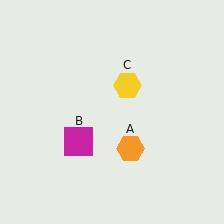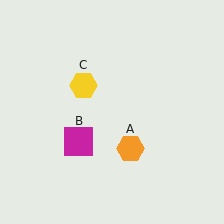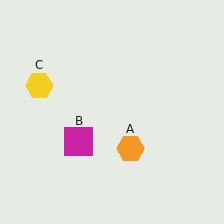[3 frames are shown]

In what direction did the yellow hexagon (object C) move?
The yellow hexagon (object C) moved left.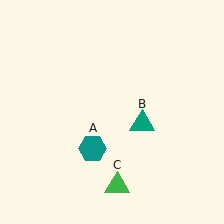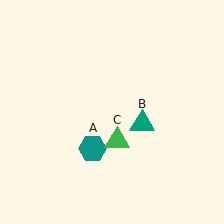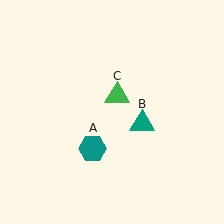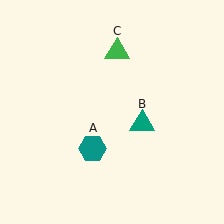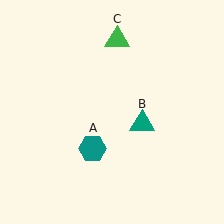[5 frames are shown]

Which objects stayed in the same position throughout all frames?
Teal hexagon (object A) and teal triangle (object B) remained stationary.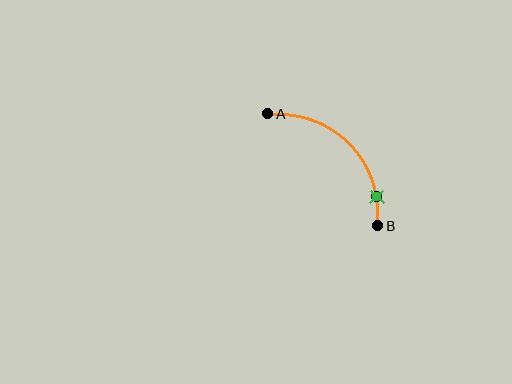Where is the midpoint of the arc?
The arc midpoint is the point on the curve farthest from the straight line joining A and B. It sits above and to the right of that line.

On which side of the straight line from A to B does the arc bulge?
The arc bulges above and to the right of the straight line connecting A and B.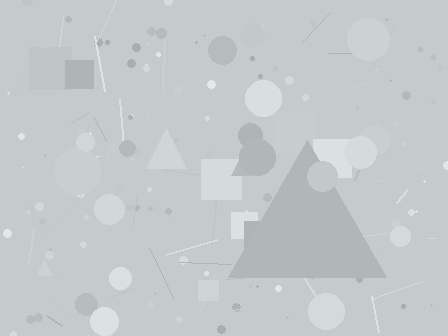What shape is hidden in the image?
A triangle is hidden in the image.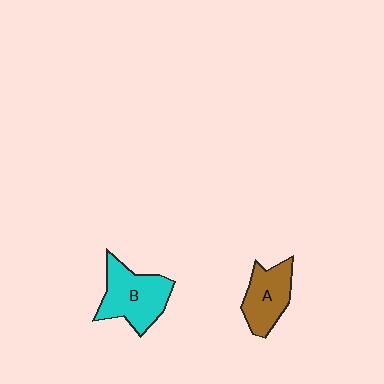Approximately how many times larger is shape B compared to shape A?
Approximately 1.3 times.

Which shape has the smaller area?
Shape A (brown).